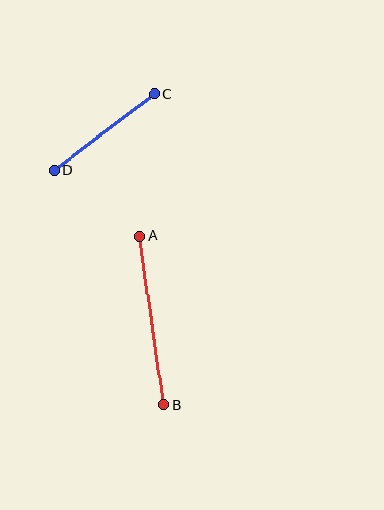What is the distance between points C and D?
The distance is approximately 125 pixels.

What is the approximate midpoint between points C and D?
The midpoint is at approximately (104, 132) pixels.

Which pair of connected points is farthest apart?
Points A and B are farthest apart.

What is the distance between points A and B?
The distance is approximately 171 pixels.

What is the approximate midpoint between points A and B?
The midpoint is at approximately (152, 321) pixels.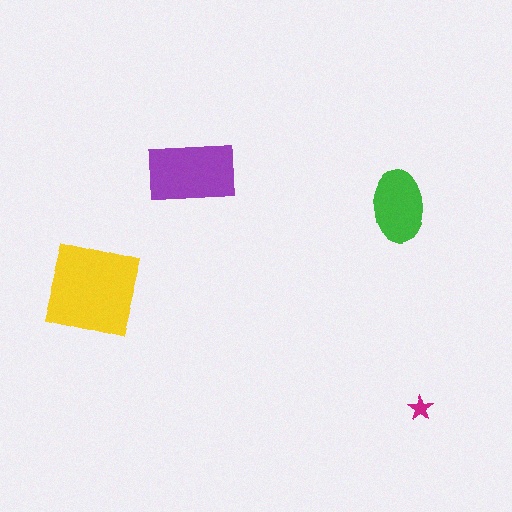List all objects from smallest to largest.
The magenta star, the green ellipse, the purple rectangle, the yellow square.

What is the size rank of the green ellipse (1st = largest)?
3rd.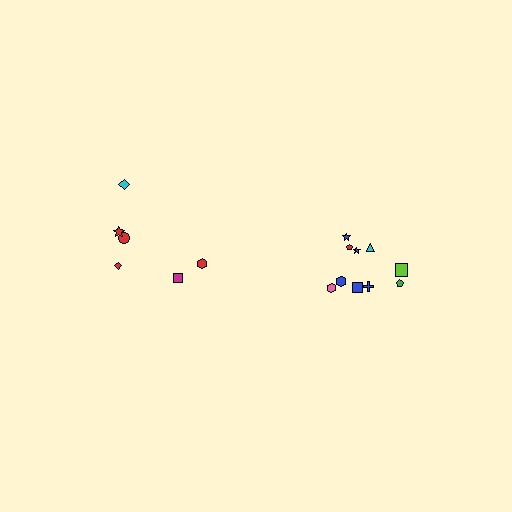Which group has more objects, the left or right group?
The right group.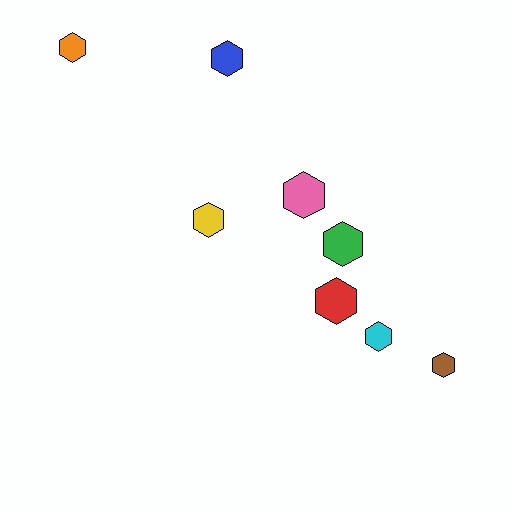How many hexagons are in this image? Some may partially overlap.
There are 8 hexagons.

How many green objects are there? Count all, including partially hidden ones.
There is 1 green object.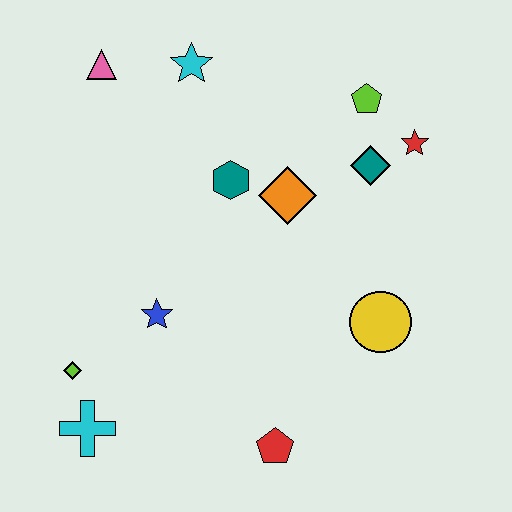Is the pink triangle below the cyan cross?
No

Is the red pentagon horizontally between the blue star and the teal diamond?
Yes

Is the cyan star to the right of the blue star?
Yes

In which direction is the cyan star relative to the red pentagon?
The cyan star is above the red pentagon.